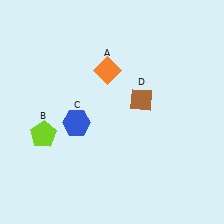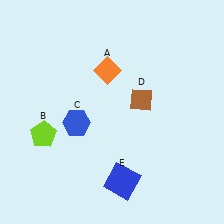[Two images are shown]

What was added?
A blue square (E) was added in Image 2.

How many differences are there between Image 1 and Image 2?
There is 1 difference between the two images.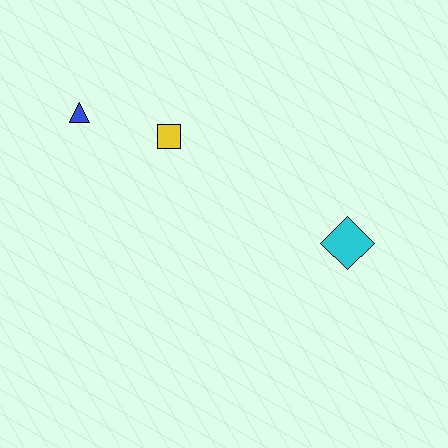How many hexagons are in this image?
There are no hexagons.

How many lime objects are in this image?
There are no lime objects.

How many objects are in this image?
There are 3 objects.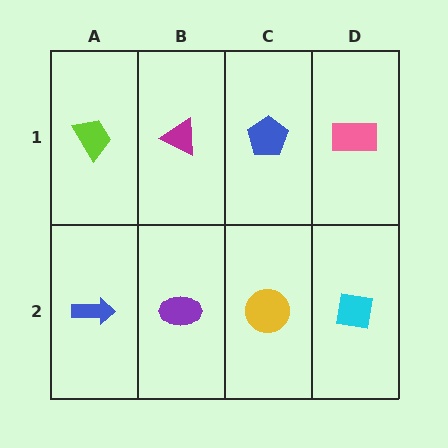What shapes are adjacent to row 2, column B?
A magenta triangle (row 1, column B), a blue arrow (row 2, column A), a yellow circle (row 2, column C).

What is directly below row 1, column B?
A purple ellipse.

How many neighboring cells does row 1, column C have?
3.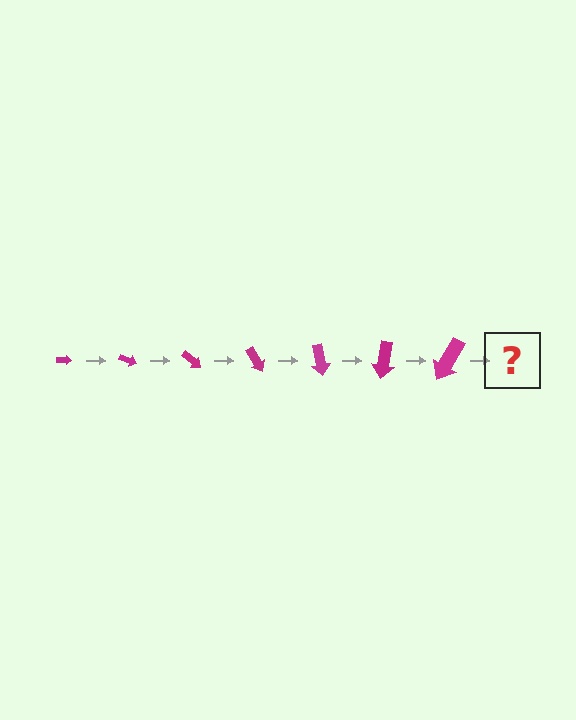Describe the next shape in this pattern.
It should be an arrow, larger than the previous one and rotated 140 degrees from the start.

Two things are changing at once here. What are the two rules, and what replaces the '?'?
The two rules are that the arrow grows larger each step and it rotates 20 degrees each step. The '?' should be an arrow, larger than the previous one and rotated 140 degrees from the start.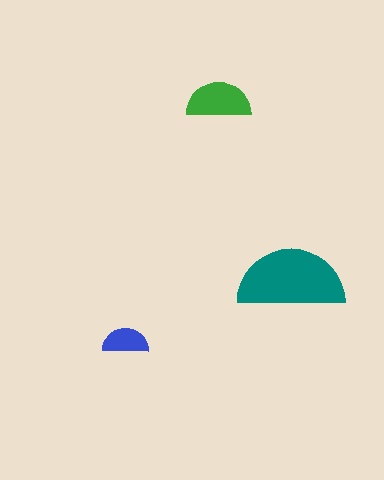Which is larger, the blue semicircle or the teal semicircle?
The teal one.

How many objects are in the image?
There are 3 objects in the image.